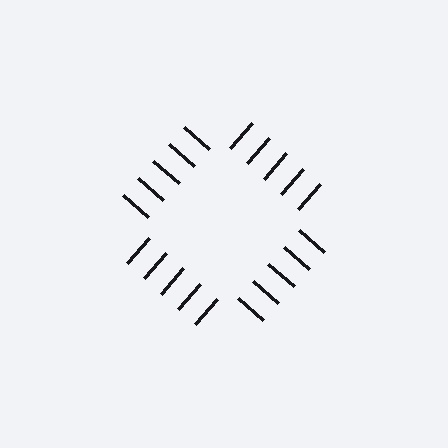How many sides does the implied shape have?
4 sides — the line-ends trace a square.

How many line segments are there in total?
20 — 5 along each of the 4 edges.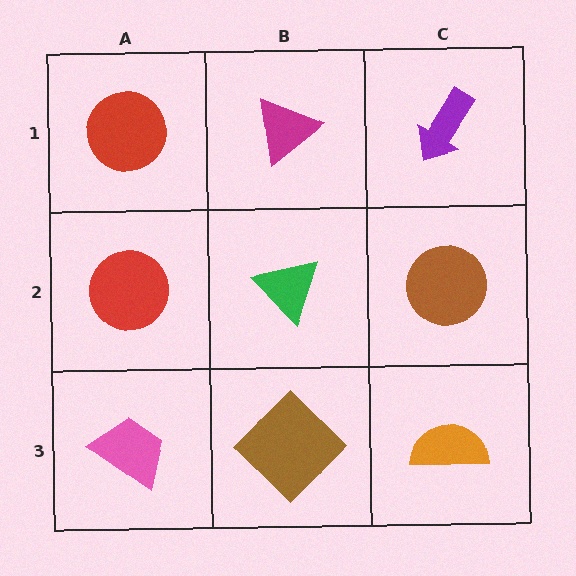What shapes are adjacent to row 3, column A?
A red circle (row 2, column A), a brown diamond (row 3, column B).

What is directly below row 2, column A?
A pink trapezoid.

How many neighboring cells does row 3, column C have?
2.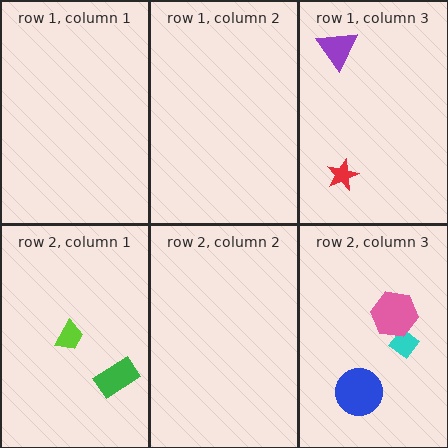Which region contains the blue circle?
The row 2, column 3 region.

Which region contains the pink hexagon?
The row 2, column 3 region.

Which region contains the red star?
The row 1, column 3 region.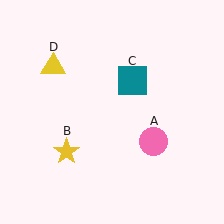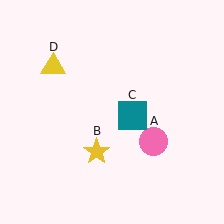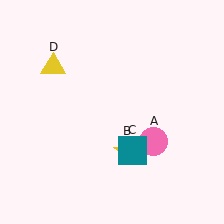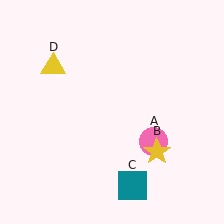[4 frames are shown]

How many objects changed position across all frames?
2 objects changed position: yellow star (object B), teal square (object C).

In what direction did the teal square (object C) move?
The teal square (object C) moved down.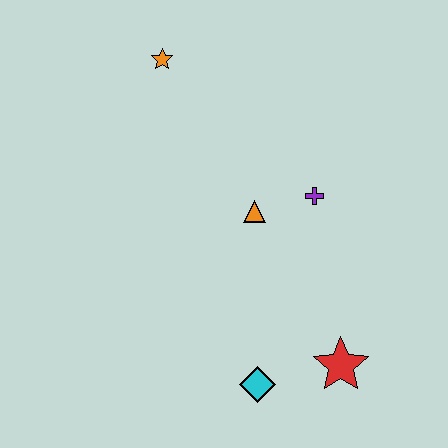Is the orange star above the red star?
Yes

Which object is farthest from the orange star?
The red star is farthest from the orange star.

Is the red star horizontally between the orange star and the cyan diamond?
No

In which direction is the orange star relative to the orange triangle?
The orange star is above the orange triangle.